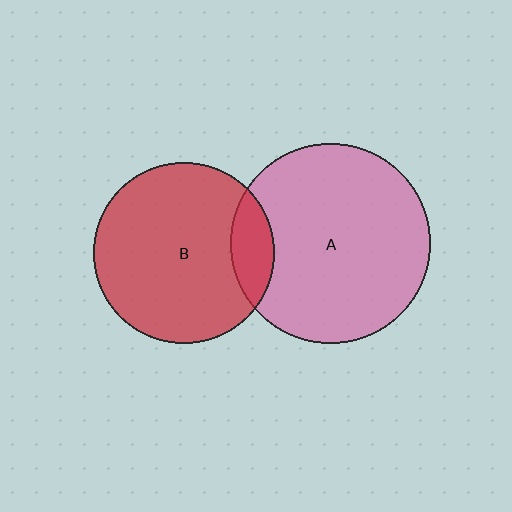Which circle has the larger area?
Circle A (pink).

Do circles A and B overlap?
Yes.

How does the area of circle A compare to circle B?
Approximately 1.2 times.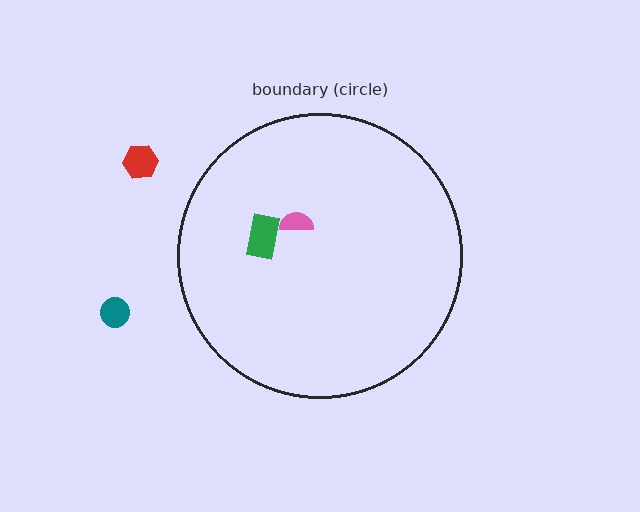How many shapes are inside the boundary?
2 inside, 2 outside.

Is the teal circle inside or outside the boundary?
Outside.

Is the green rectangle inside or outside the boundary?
Inside.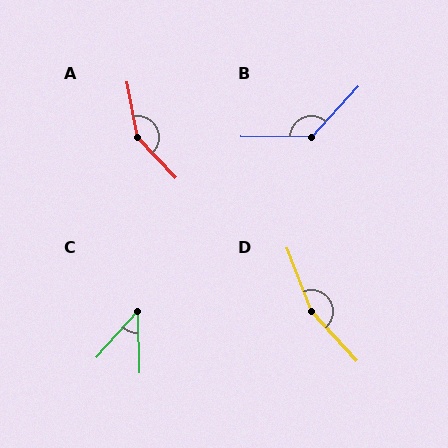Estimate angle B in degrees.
Approximately 132 degrees.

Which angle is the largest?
D, at approximately 159 degrees.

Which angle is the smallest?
C, at approximately 43 degrees.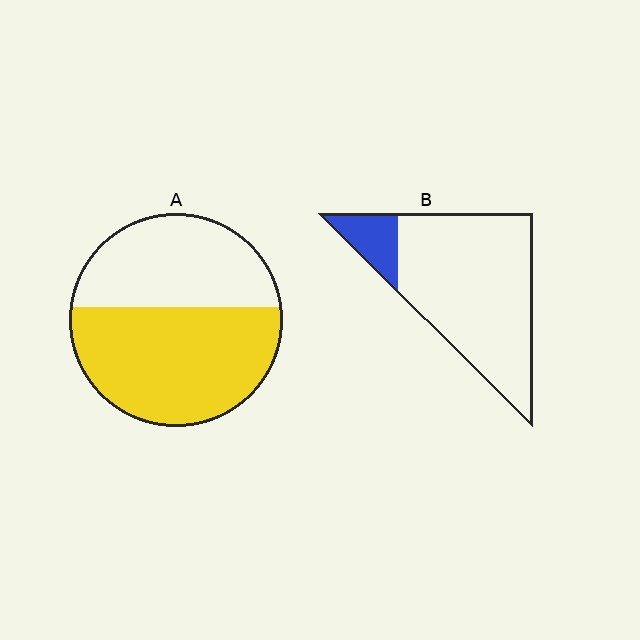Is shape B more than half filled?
No.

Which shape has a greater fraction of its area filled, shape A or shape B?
Shape A.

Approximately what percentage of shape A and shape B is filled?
A is approximately 60% and B is approximately 15%.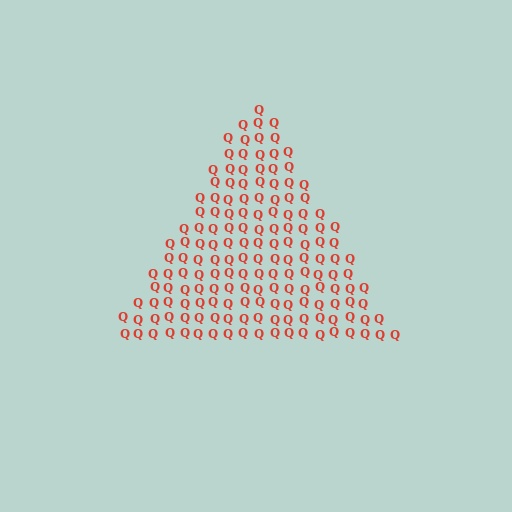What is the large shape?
The large shape is a triangle.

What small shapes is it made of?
It is made of small letter Q's.